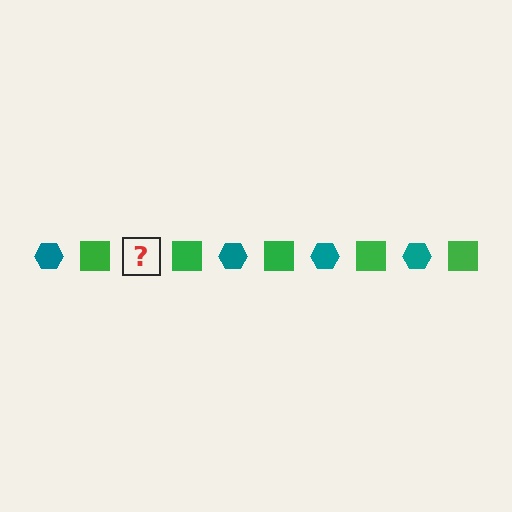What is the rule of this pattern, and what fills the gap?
The rule is that the pattern alternates between teal hexagon and green square. The gap should be filled with a teal hexagon.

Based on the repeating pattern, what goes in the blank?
The blank should be a teal hexagon.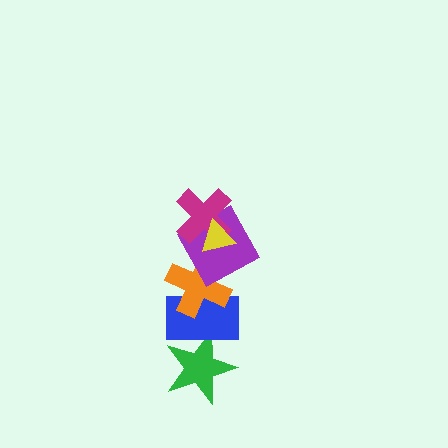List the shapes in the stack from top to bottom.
From top to bottom: the yellow triangle, the magenta cross, the purple square, the orange cross, the blue rectangle, the green star.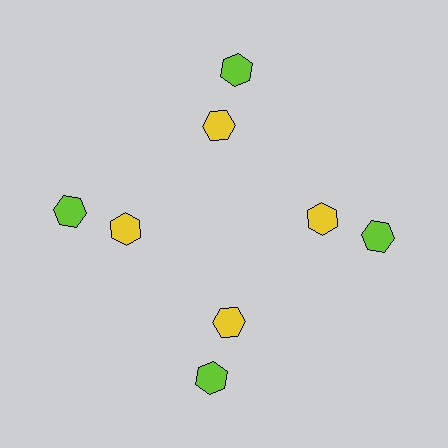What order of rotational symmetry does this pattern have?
This pattern has 4-fold rotational symmetry.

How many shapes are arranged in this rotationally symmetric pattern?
There are 8 shapes, arranged in 4 groups of 2.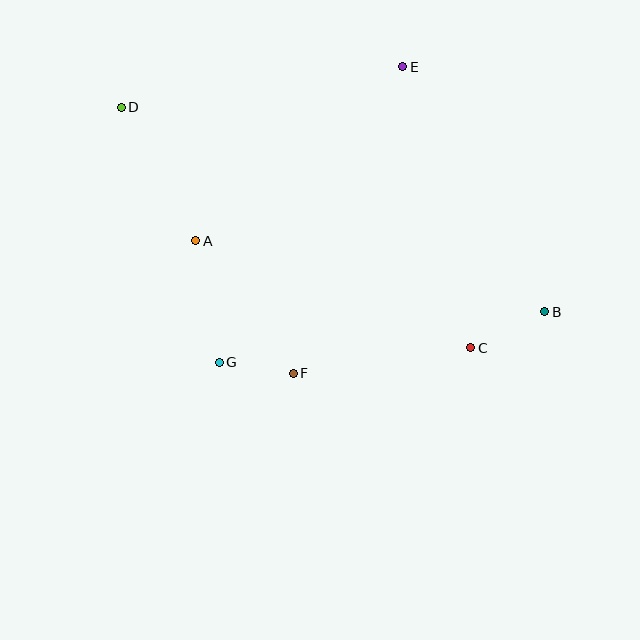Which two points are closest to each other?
Points F and G are closest to each other.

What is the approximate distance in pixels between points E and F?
The distance between E and F is approximately 326 pixels.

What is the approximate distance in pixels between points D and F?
The distance between D and F is approximately 317 pixels.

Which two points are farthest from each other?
Points B and D are farthest from each other.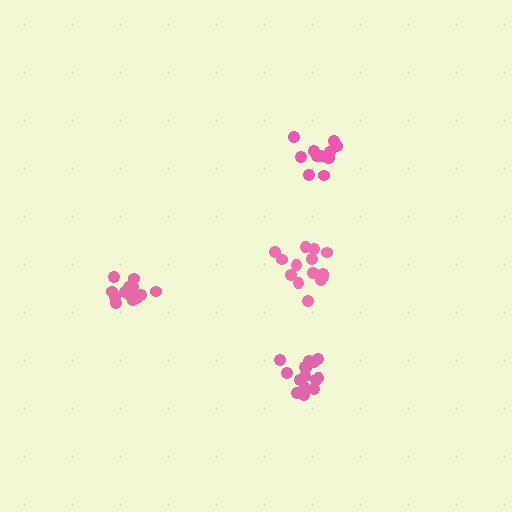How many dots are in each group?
Group 1: 14 dots, Group 2: 15 dots, Group 3: 15 dots, Group 4: 12 dots (56 total).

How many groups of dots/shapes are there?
There are 4 groups.